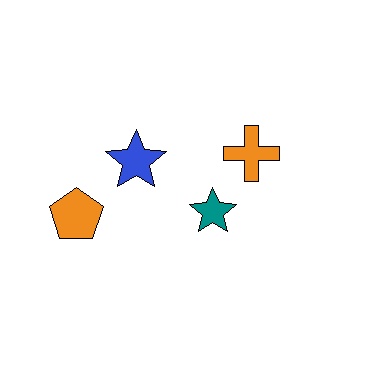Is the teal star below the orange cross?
Yes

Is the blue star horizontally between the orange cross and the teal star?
No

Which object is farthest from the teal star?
The orange pentagon is farthest from the teal star.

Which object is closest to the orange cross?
The teal star is closest to the orange cross.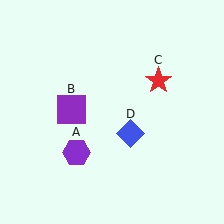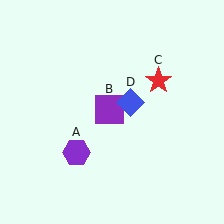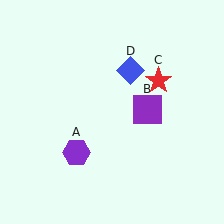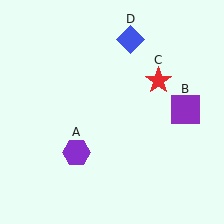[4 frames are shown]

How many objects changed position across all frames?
2 objects changed position: purple square (object B), blue diamond (object D).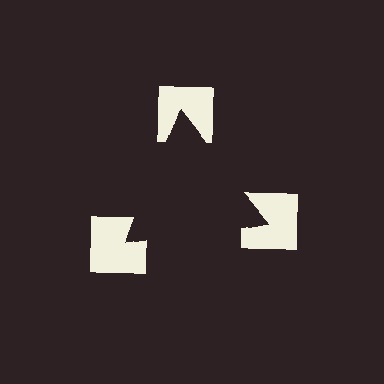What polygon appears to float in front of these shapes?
An illusory triangle — its edges are inferred from the aligned wedge cuts in the notched squares, not physically drawn.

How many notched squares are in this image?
There are 3 — one at each vertex of the illusory triangle.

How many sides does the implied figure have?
3 sides.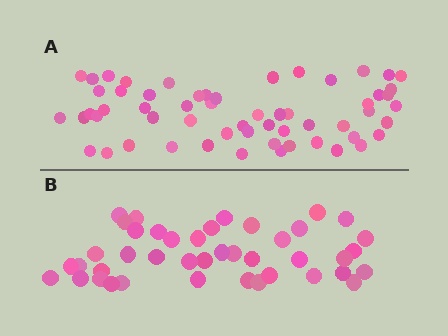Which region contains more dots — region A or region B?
Region A (the top region) has more dots.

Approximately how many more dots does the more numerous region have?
Region A has approximately 15 more dots than region B.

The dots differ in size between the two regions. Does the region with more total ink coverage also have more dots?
No. Region B has more total ink coverage because its dots are larger, but region A actually contains more individual dots. Total area can be misleading — the number of items is what matters here.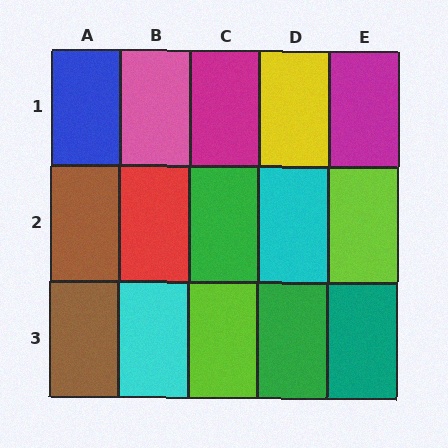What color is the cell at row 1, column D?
Yellow.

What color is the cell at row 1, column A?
Blue.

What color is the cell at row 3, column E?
Teal.